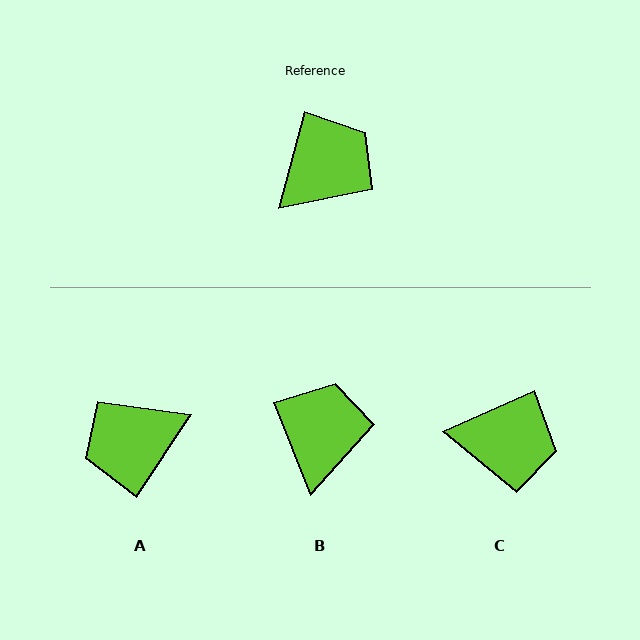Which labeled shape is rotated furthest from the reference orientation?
A, about 161 degrees away.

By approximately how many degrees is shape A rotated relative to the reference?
Approximately 161 degrees counter-clockwise.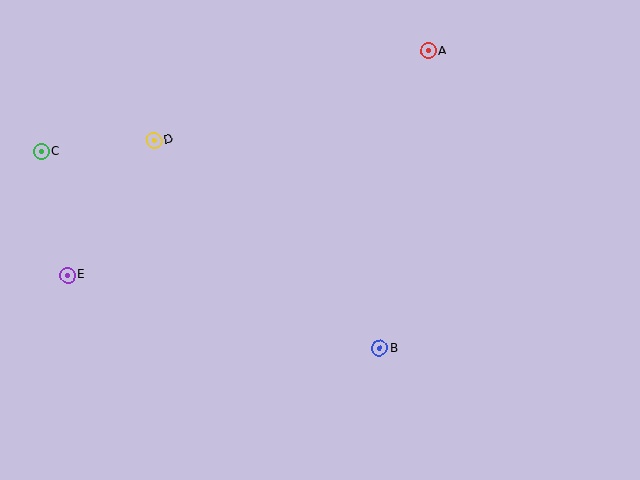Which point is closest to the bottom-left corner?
Point E is closest to the bottom-left corner.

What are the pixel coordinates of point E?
Point E is at (68, 275).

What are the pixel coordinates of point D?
Point D is at (154, 140).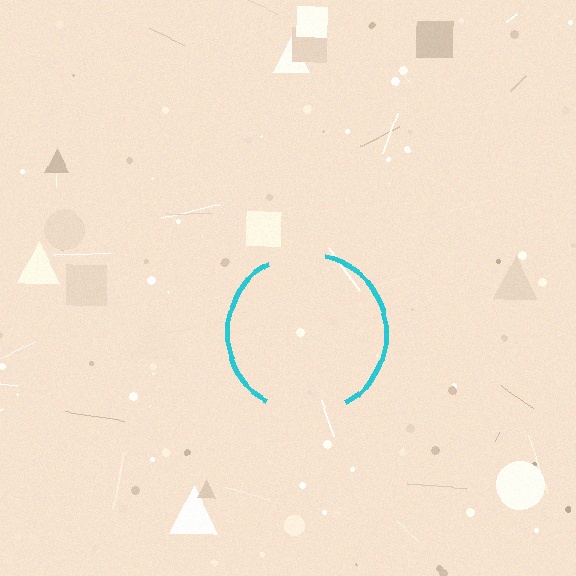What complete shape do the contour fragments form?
The contour fragments form a circle.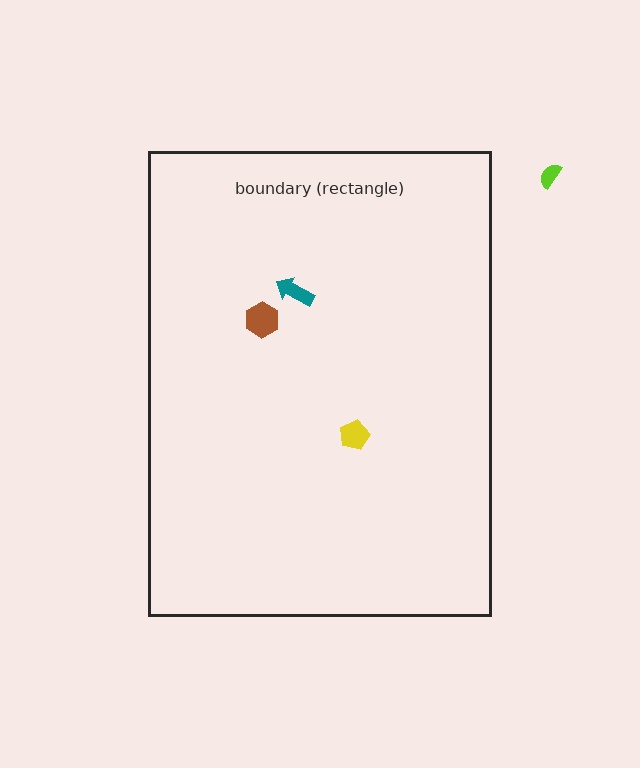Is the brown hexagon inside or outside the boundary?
Inside.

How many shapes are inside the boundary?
3 inside, 1 outside.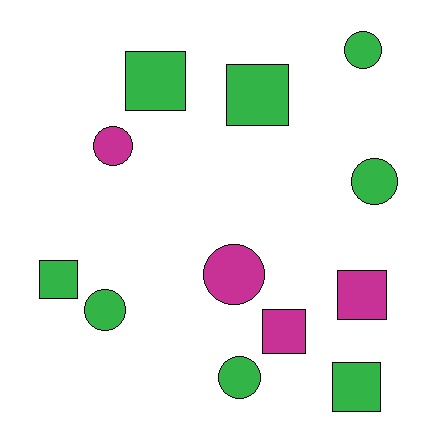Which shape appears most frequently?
Square, with 6 objects.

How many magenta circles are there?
There are 2 magenta circles.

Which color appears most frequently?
Green, with 8 objects.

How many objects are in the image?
There are 12 objects.